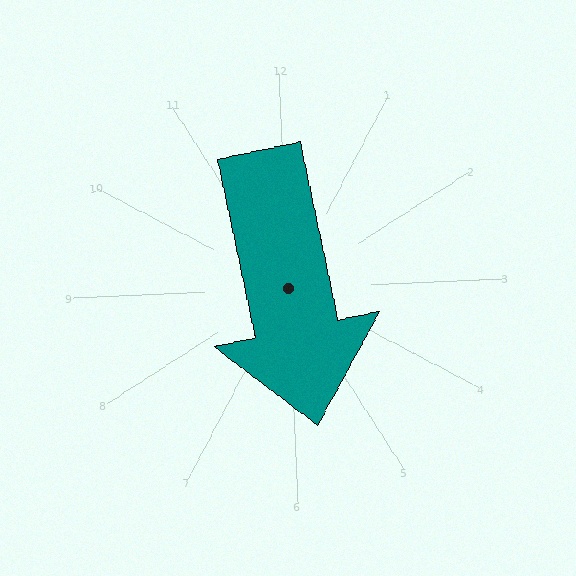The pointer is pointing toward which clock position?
Roughly 6 o'clock.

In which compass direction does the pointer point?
South.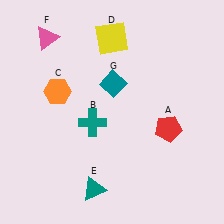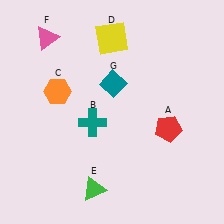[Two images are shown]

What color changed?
The triangle (E) changed from teal in Image 1 to green in Image 2.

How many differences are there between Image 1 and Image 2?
There is 1 difference between the two images.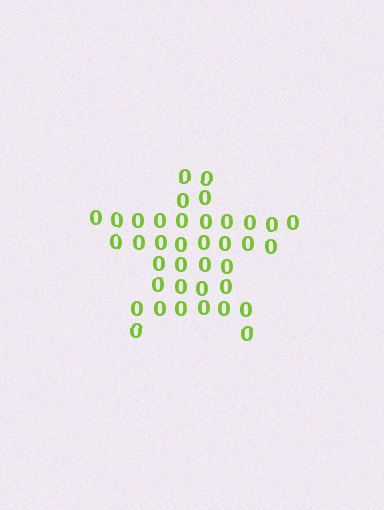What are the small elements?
The small elements are digit 0's.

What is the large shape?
The large shape is a star.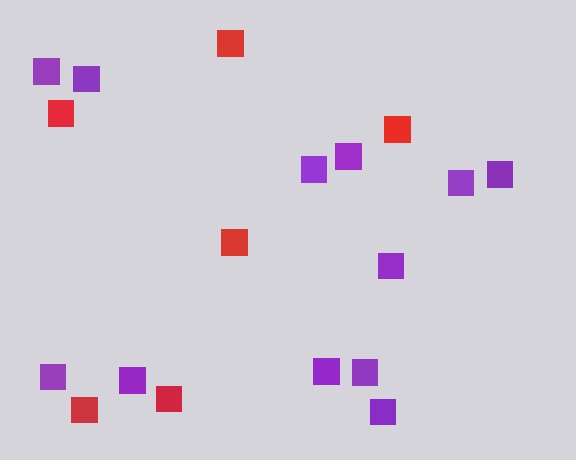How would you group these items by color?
There are 2 groups: one group of purple squares (12) and one group of red squares (6).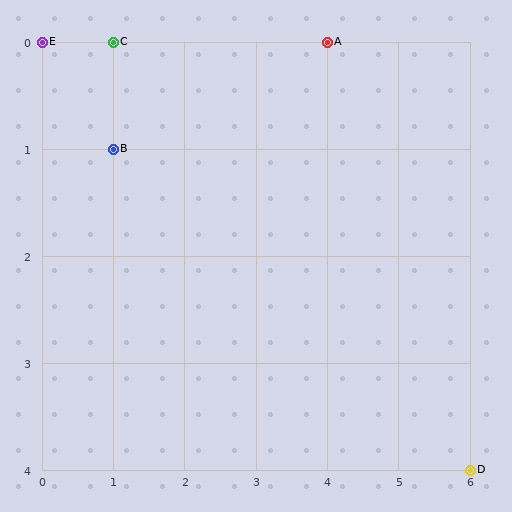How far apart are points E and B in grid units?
Points E and B are 1 column and 1 row apart (about 1.4 grid units diagonally).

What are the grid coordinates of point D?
Point D is at grid coordinates (6, 4).